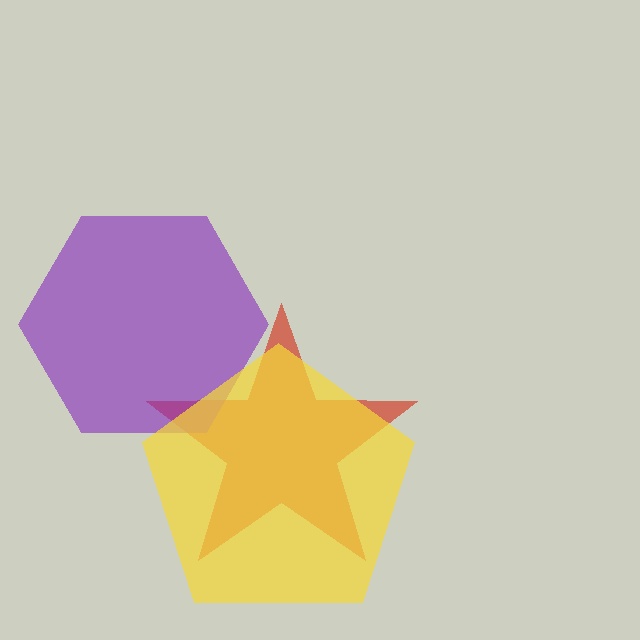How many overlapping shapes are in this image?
There are 3 overlapping shapes in the image.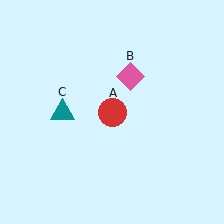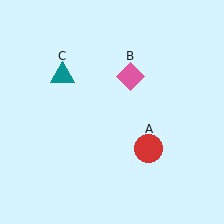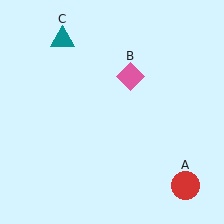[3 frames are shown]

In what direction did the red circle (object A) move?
The red circle (object A) moved down and to the right.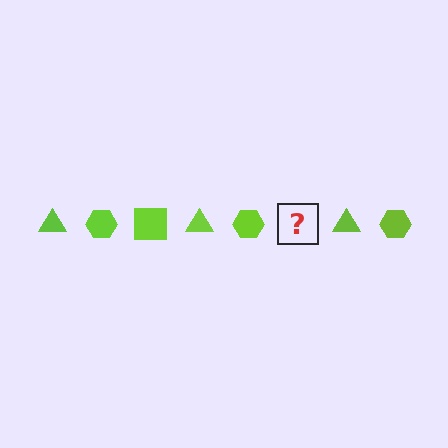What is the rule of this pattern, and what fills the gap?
The rule is that the pattern cycles through triangle, hexagon, square shapes in lime. The gap should be filled with a lime square.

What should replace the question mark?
The question mark should be replaced with a lime square.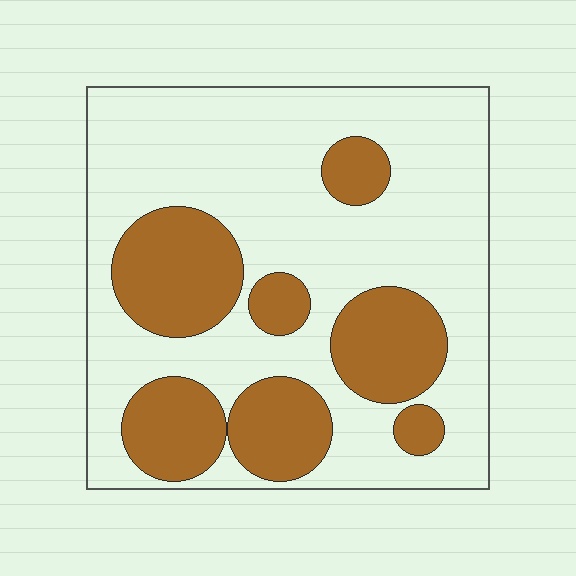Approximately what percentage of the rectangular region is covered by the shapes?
Approximately 30%.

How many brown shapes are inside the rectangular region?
7.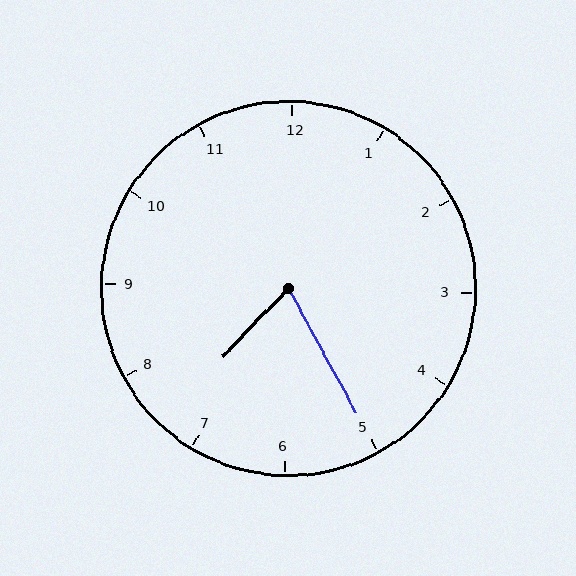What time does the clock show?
7:25.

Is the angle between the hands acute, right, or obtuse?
It is acute.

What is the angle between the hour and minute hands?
Approximately 72 degrees.